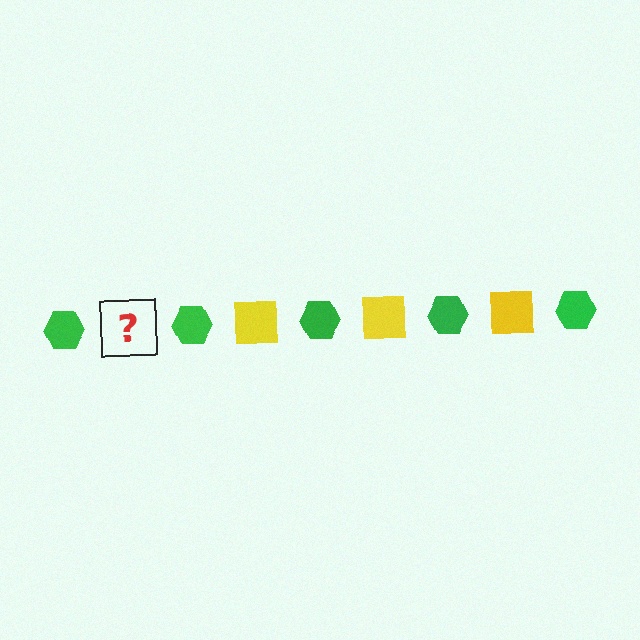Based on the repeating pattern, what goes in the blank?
The blank should be a yellow square.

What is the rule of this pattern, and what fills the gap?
The rule is that the pattern alternates between green hexagon and yellow square. The gap should be filled with a yellow square.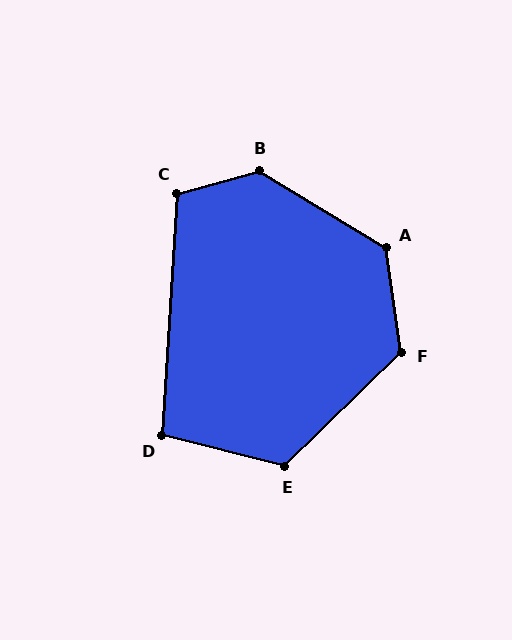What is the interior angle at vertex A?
Approximately 129 degrees (obtuse).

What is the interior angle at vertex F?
Approximately 126 degrees (obtuse).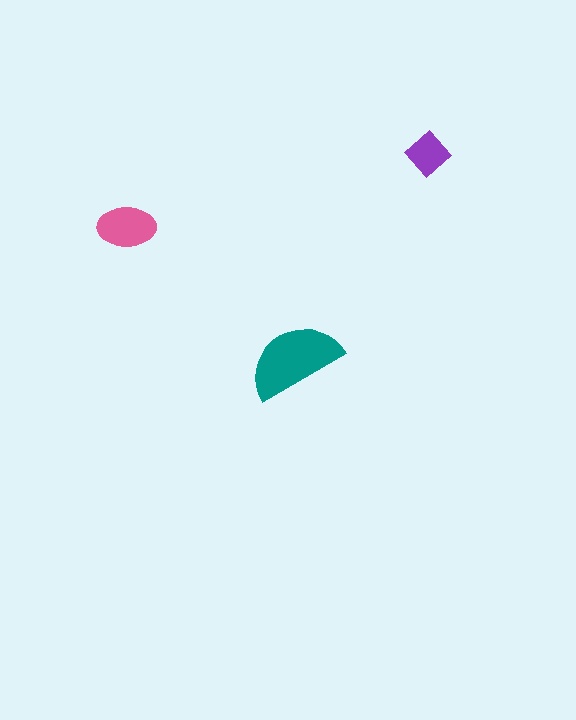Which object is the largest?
The teal semicircle.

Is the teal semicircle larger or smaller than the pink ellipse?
Larger.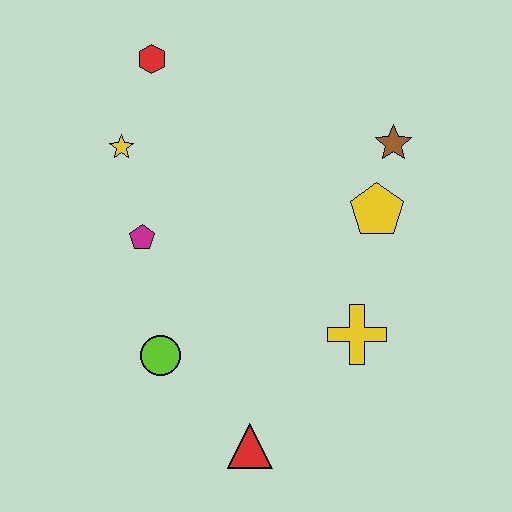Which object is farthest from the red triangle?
The red hexagon is farthest from the red triangle.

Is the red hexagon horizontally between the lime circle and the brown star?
No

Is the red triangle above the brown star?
No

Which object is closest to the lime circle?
The magenta pentagon is closest to the lime circle.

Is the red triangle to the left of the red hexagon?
No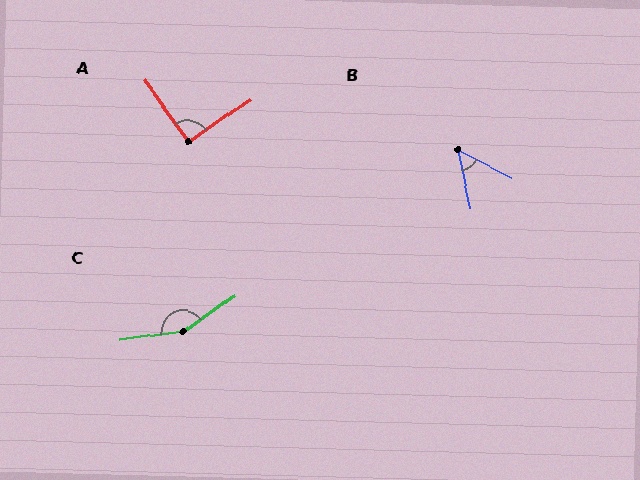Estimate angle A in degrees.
Approximately 91 degrees.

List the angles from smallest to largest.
B (50°), A (91°), C (153°).